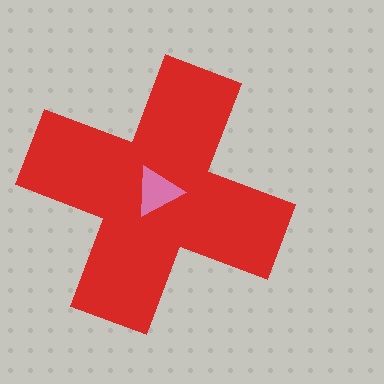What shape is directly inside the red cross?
The pink triangle.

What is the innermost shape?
The pink triangle.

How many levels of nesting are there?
2.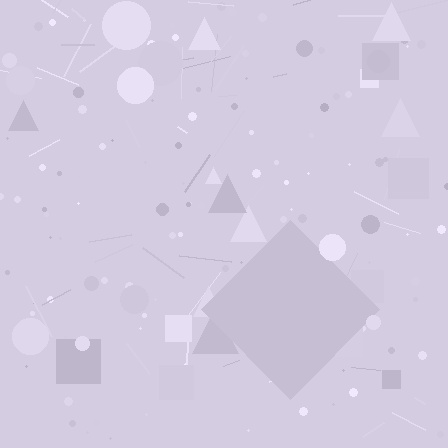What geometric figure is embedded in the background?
A diamond is embedded in the background.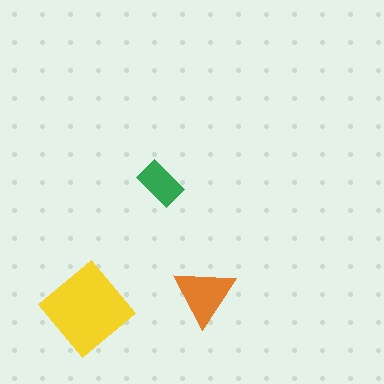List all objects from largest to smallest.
The yellow diamond, the orange triangle, the green rectangle.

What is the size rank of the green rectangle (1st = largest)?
3rd.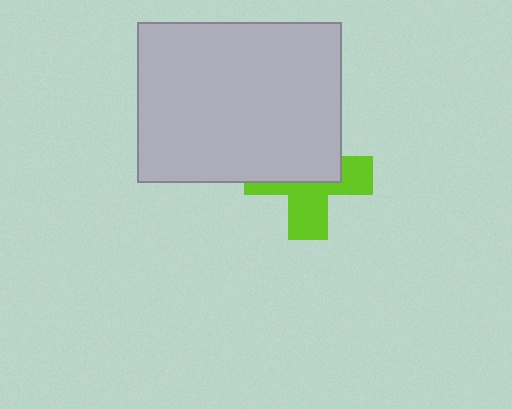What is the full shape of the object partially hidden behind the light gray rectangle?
The partially hidden object is a lime cross.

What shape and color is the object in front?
The object in front is a light gray rectangle.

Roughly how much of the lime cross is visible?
About half of it is visible (roughly 48%).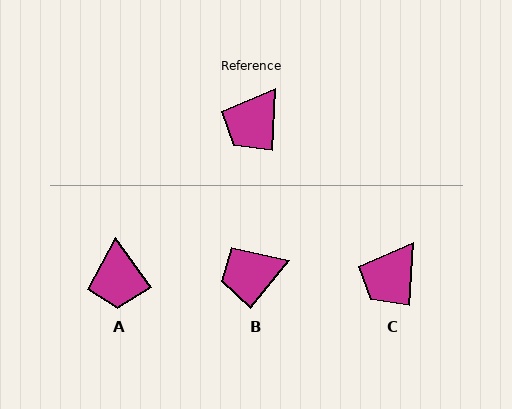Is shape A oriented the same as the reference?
No, it is off by about 39 degrees.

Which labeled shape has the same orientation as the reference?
C.